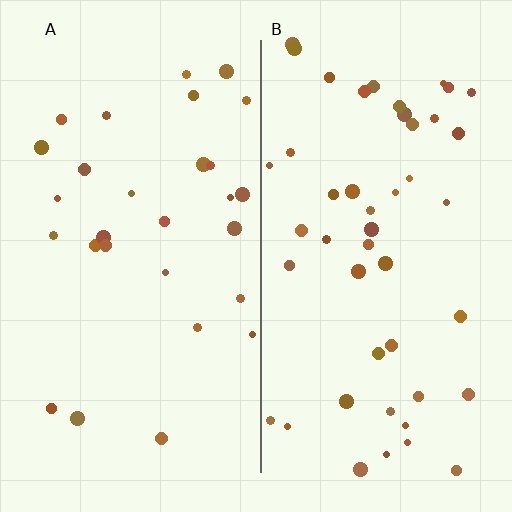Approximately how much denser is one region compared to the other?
Approximately 1.6× — region B over region A.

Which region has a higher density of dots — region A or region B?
B (the right).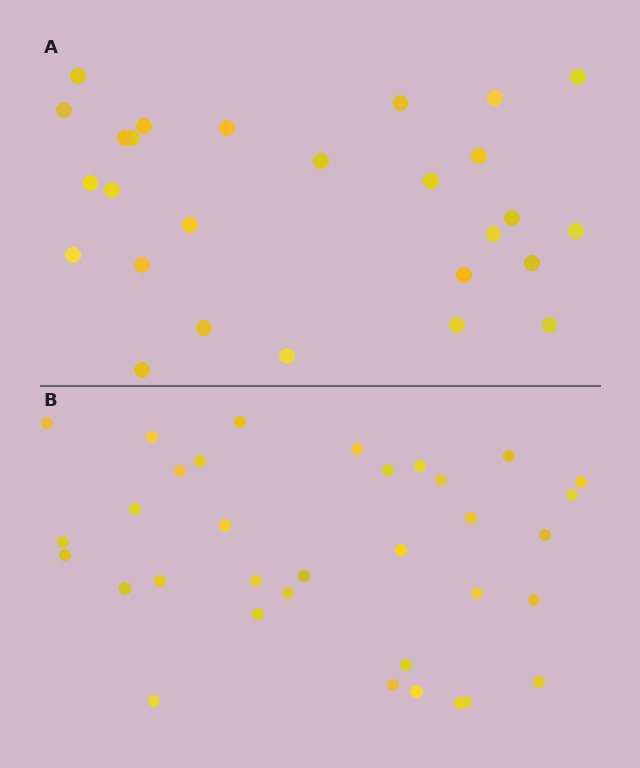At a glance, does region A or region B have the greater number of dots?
Region B (the bottom region) has more dots.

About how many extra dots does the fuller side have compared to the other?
Region B has roughly 8 or so more dots than region A.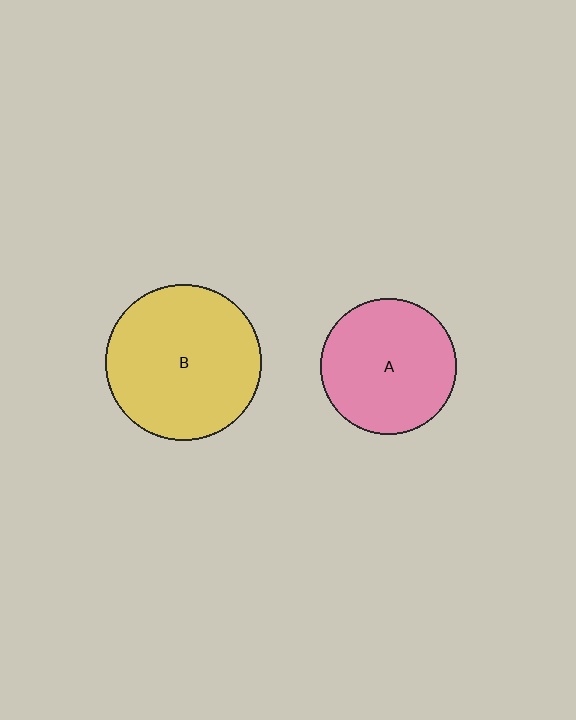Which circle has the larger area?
Circle B (yellow).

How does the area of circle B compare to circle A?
Approximately 1.3 times.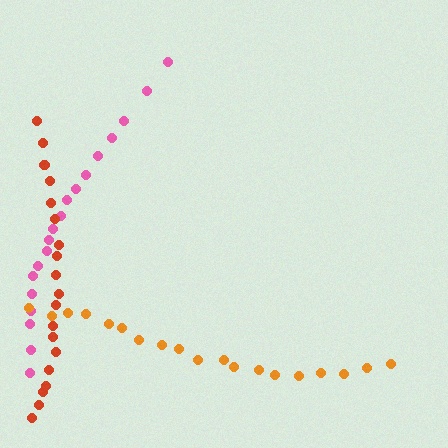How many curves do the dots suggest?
There are 3 distinct paths.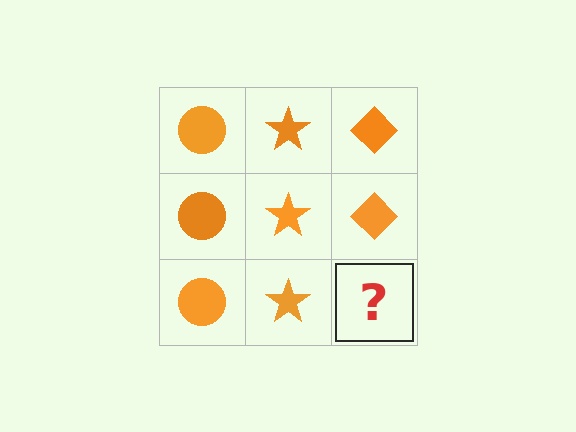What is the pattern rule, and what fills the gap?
The rule is that each column has a consistent shape. The gap should be filled with an orange diamond.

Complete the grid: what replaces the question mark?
The question mark should be replaced with an orange diamond.